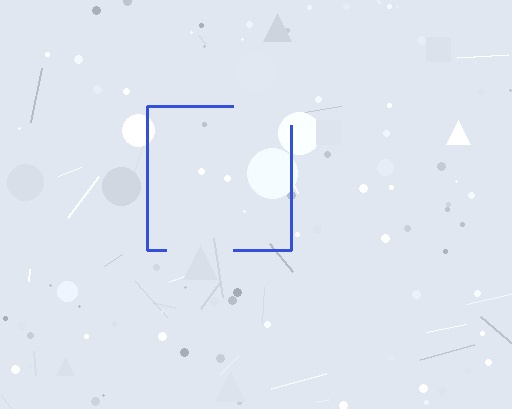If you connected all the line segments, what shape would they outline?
They would outline a square.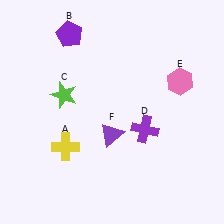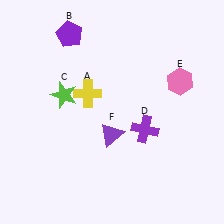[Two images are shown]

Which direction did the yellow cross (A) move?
The yellow cross (A) moved up.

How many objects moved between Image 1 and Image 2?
1 object moved between the two images.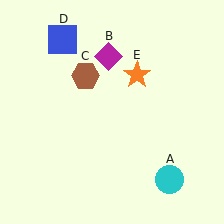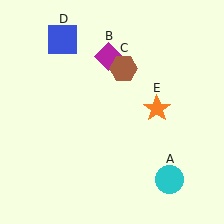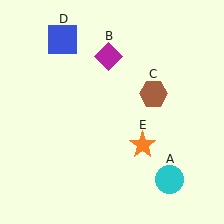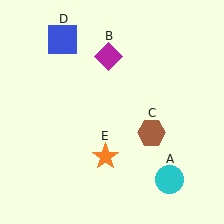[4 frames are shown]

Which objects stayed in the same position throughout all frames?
Cyan circle (object A) and magenta diamond (object B) and blue square (object D) remained stationary.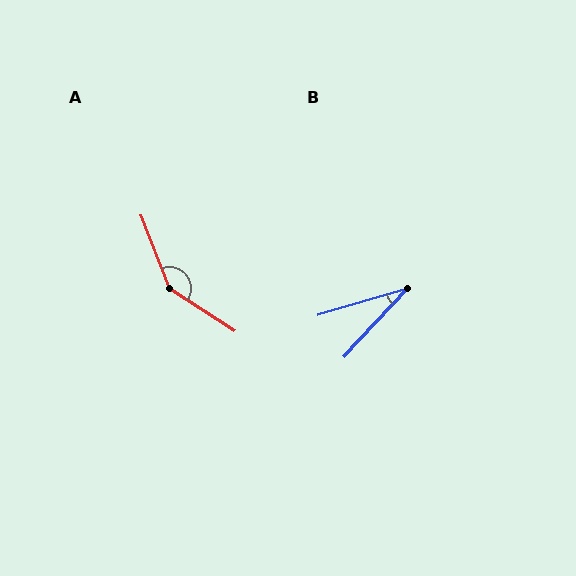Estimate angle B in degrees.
Approximately 30 degrees.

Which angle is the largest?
A, at approximately 144 degrees.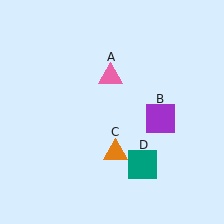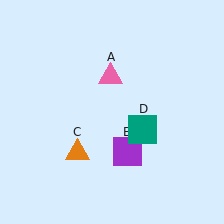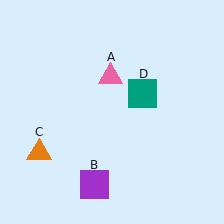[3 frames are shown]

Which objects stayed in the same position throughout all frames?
Pink triangle (object A) remained stationary.